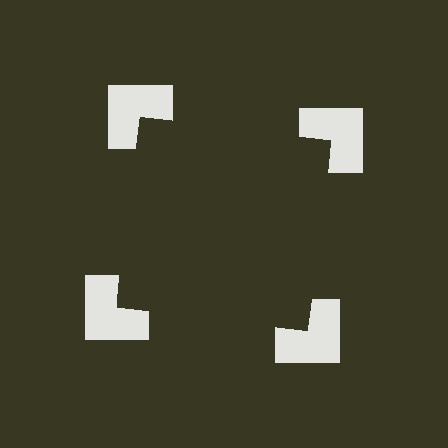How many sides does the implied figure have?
4 sides.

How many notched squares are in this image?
There are 4 — one at each vertex of the illusory square.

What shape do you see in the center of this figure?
An illusory square — its edges are inferred from the aligned wedge cuts in the notched squares, not physically drawn.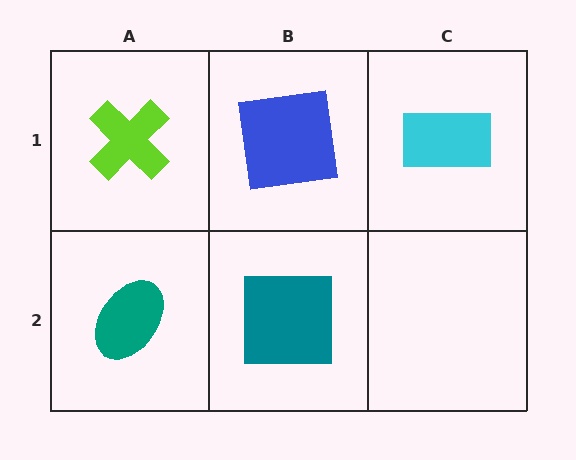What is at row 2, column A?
A teal ellipse.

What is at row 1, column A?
A lime cross.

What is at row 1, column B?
A blue square.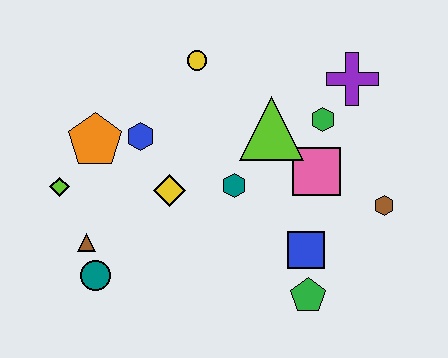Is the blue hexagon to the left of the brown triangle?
No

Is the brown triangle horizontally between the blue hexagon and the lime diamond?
Yes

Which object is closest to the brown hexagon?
The pink square is closest to the brown hexagon.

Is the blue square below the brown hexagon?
Yes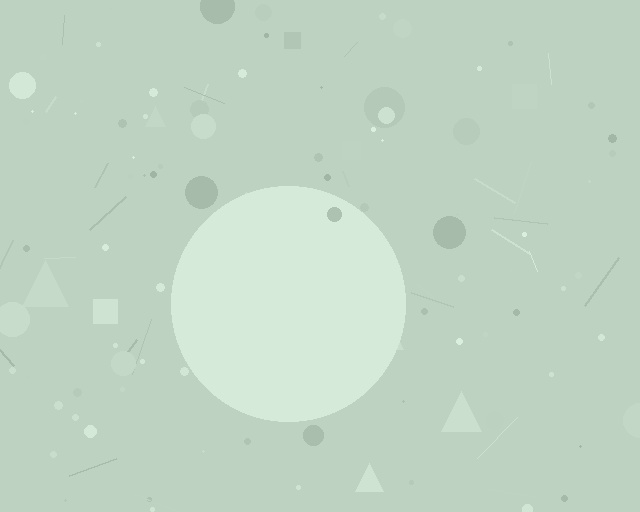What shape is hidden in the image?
A circle is hidden in the image.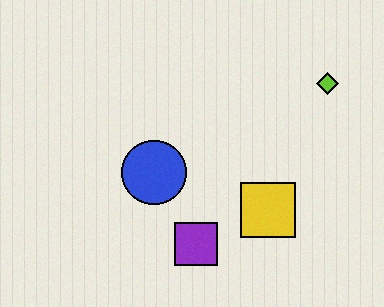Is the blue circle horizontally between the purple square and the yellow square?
No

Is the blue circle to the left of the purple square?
Yes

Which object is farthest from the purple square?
The lime diamond is farthest from the purple square.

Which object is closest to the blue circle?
The purple square is closest to the blue circle.